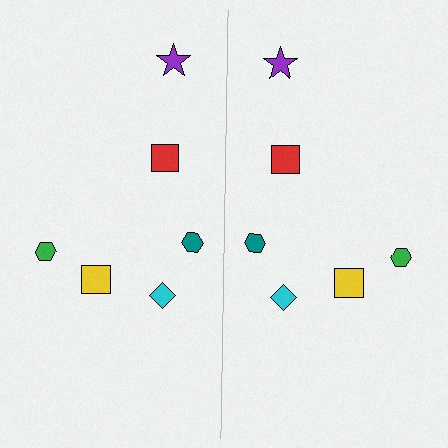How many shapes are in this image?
There are 12 shapes in this image.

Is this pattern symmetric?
Yes, this pattern has bilateral (reflection) symmetry.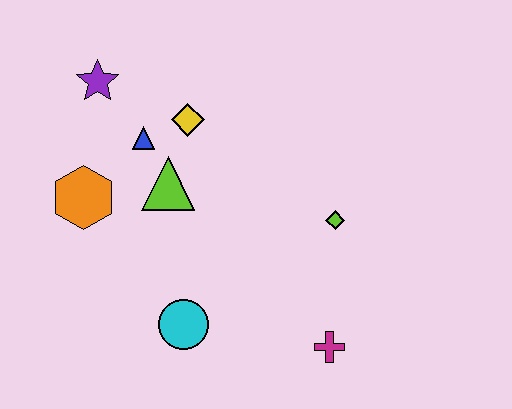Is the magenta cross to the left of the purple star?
No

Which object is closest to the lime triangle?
The blue triangle is closest to the lime triangle.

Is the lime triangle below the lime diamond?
No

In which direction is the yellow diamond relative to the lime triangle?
The yellow diamond is above the lime triangle.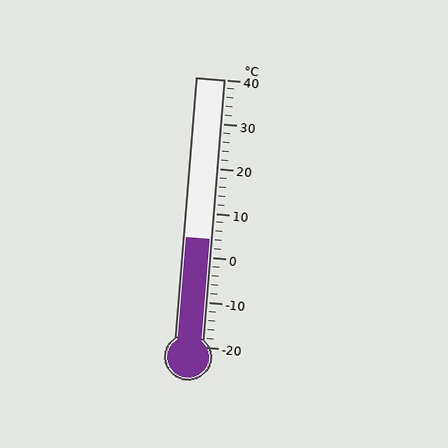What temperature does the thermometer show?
The thermometer shows approximately 4°C.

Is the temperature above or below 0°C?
The temperature is above 0°C.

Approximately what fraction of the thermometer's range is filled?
The thermometer is filled to approximately 40% of its range.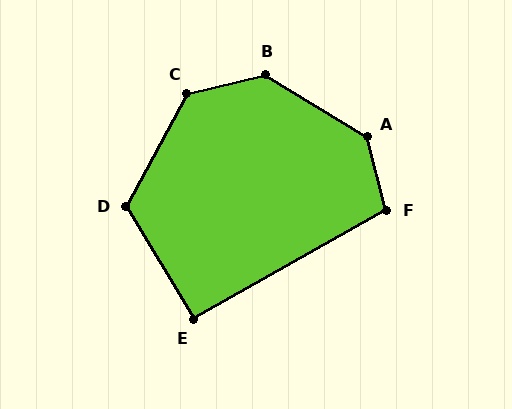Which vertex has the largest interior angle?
A, at approximately 136 degrees.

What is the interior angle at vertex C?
Approximately 132 degrees (obtuse).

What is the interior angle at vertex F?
Approximately 105 degrees (obtuse).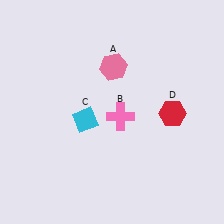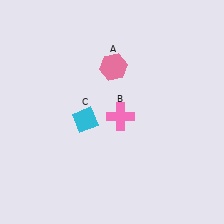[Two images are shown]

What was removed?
The red hexagon (D) was removed in Image 2.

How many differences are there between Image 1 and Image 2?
There is 1 difference between the two images.